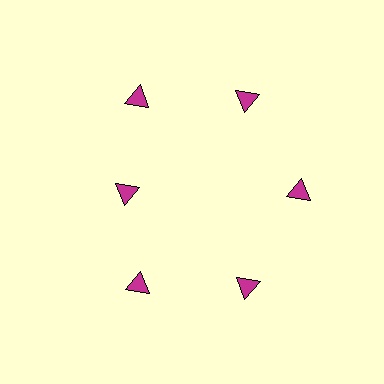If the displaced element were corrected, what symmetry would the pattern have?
It would have 6-fold rotational symmetry — the pattern would map onto itself every 60 degrees.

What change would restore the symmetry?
The symmetry would be restored by moving it outward, back onto the ring so that all 6 triangles sit at equal angles and equal distance from the center.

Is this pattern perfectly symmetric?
No. The 6 magenta triangles are arranged in a ring, but one element near the 9 o'clock position is pulled inward toward the center, breaking the 6-fold rotational symmetry.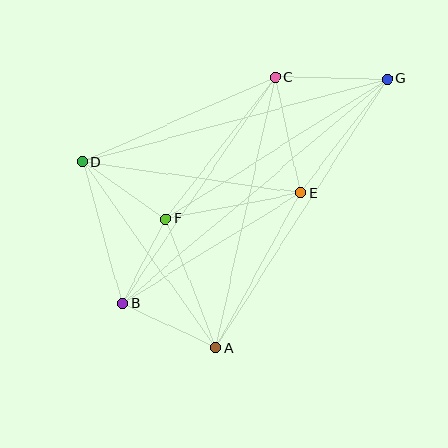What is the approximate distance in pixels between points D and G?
The distance between D and G is approximately 315 pixels.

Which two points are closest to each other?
Points B and F are closest to each other.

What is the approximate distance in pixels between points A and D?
The distance between A and D is approximately 229 pixels.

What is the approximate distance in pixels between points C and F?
The distance between C and F is approximately 179 pixels.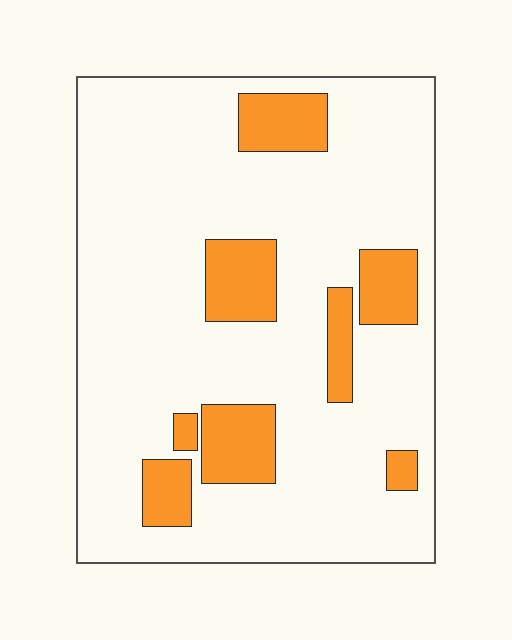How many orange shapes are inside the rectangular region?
8.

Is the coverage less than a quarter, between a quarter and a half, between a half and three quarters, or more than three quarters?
Less than a quarter.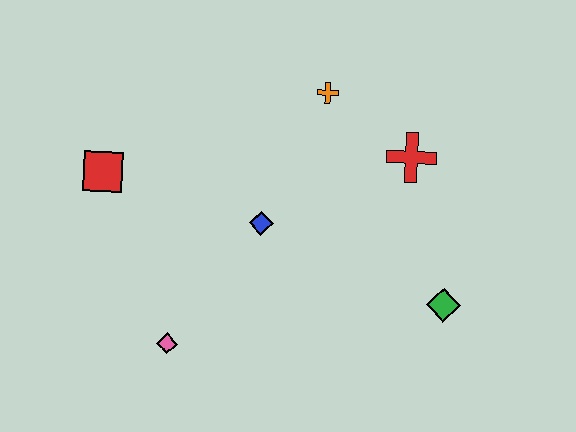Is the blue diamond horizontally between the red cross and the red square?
Yes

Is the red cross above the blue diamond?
Yes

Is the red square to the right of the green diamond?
No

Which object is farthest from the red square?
The green diamond is farthest from the red square.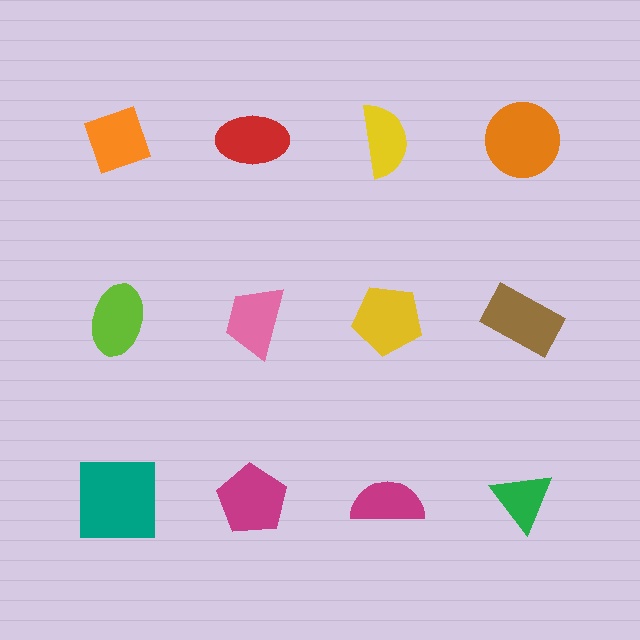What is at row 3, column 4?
A green triangle.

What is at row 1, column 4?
An orange circle.